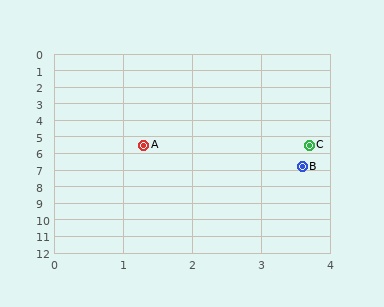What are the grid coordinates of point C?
Point C is at approximately (3.7, 5.5).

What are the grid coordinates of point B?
Point B is at approximately (3.6, 6.8).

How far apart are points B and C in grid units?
Points B and C are about 1.3 grid units apart.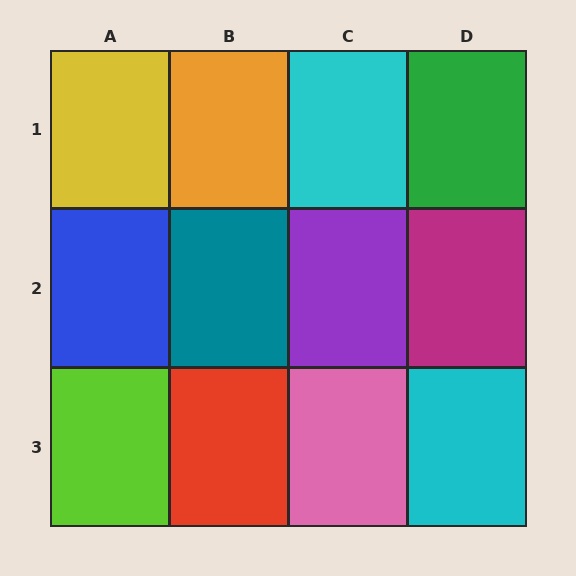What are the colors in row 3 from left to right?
Lime, red, pink, cyan.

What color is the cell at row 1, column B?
Orange.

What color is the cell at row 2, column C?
Purple.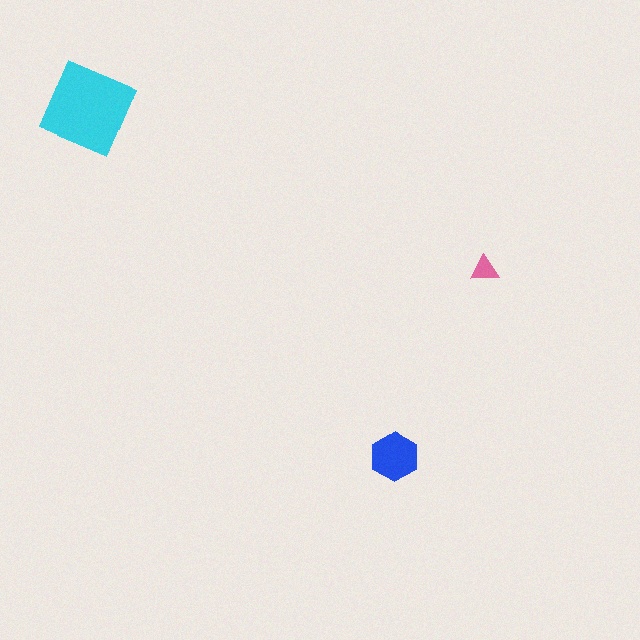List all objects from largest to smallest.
The cyan square, the blue hexagon, the pink triangle.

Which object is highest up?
The cyan square is topmost.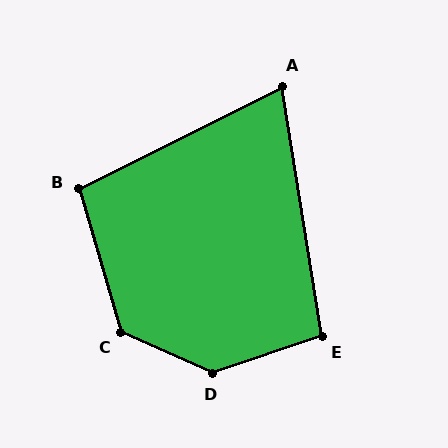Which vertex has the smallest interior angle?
A, at approximately 72 degrees.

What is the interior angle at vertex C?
Approximately 130 degrees (obtuse).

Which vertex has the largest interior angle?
D, at approximately 137 degrees.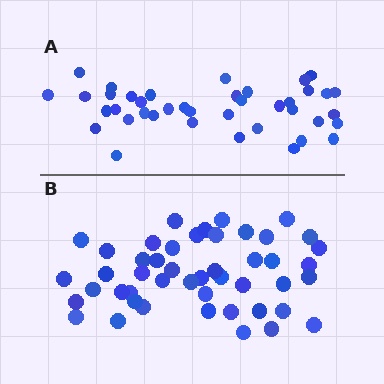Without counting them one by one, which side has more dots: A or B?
Region B (the bottom region) has more dots.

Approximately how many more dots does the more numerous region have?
Region B has roughly 8 or so more dots than region A.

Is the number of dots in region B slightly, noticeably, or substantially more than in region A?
Region B has only slightly more — the two regions are fairly close. The ratio is roughly 1.2 to 1.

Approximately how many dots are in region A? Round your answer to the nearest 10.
About 40 dots.